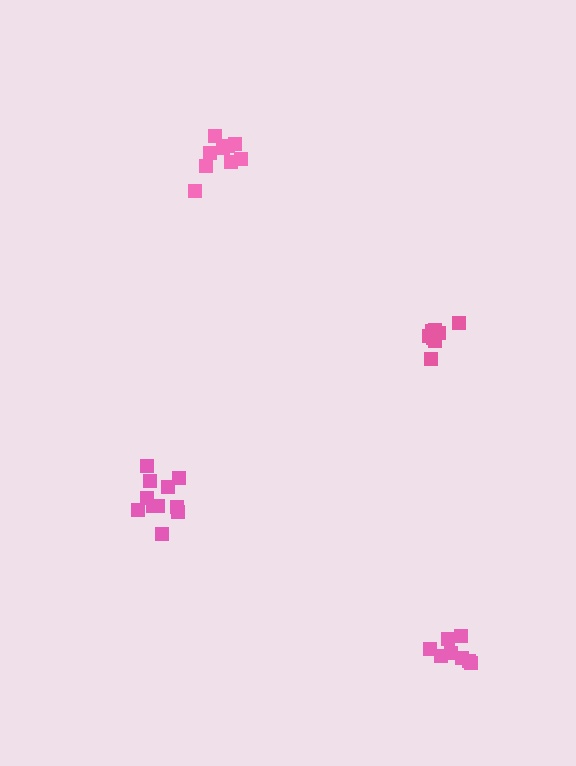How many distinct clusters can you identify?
There are 4 distinct clusters.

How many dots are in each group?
Group 1: 8 dots, Group 2: 8 dots, Group 3: 9 dots, Group 4: 11 dots (36 total).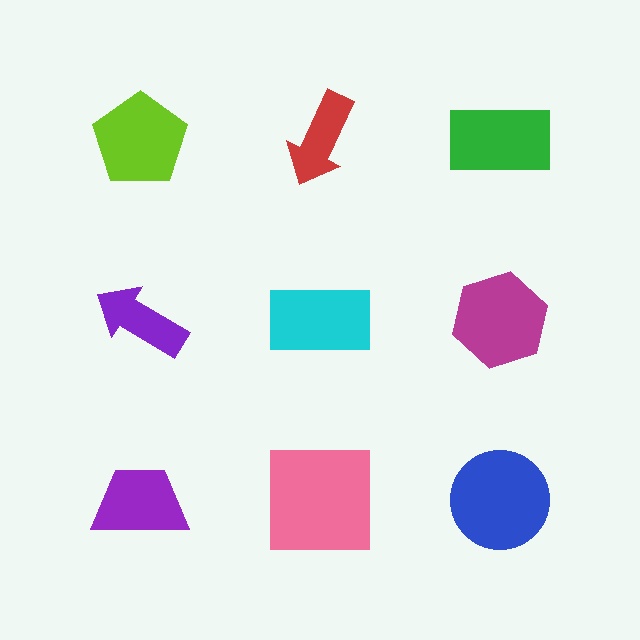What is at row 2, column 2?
A cyan rectangle.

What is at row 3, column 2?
A pink square.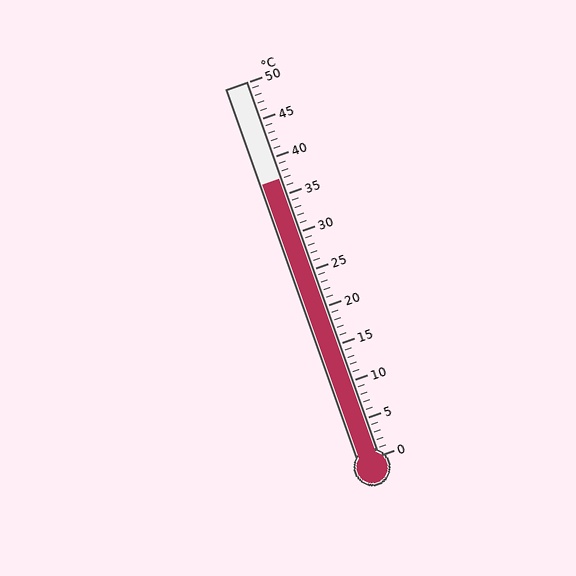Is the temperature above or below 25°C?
The temperature is above 25°C.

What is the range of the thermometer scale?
The thermometer scale ranges from 0°C to 50°C.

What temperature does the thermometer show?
The thermometer shows approximately 37°C.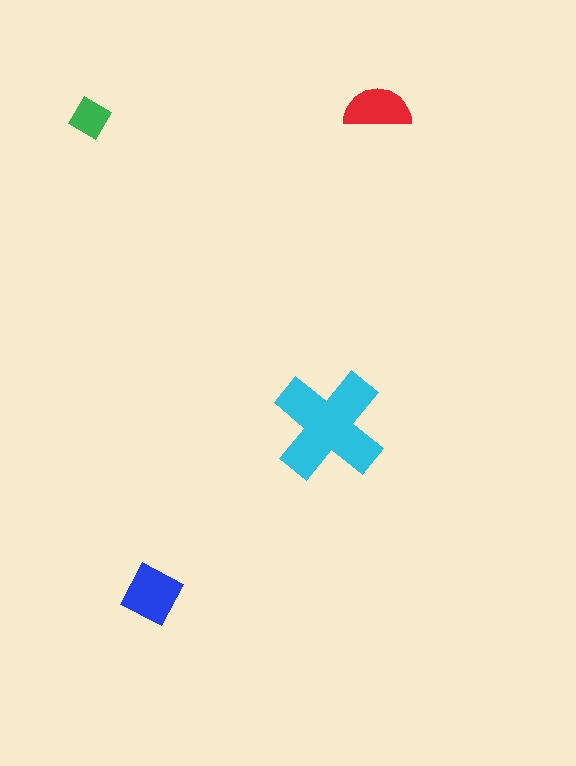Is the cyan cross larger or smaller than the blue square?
Larger.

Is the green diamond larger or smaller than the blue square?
Smaller.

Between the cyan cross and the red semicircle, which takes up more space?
The cyan cross.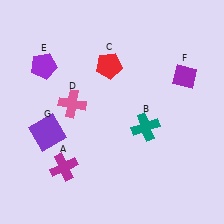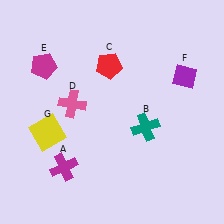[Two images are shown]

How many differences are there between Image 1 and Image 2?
There are 2 differences between the two images.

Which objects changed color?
E changed from purple to magenta. G changed from purple to yellow.